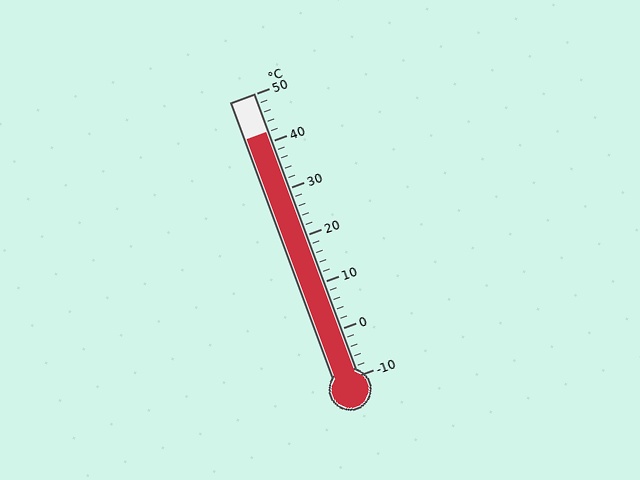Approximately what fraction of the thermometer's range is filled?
The thermometer is filled to approximately 85% of its range.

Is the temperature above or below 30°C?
The temperature is above 30°C.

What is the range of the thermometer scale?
The thermometer scale ranges from -10°C to 50°C.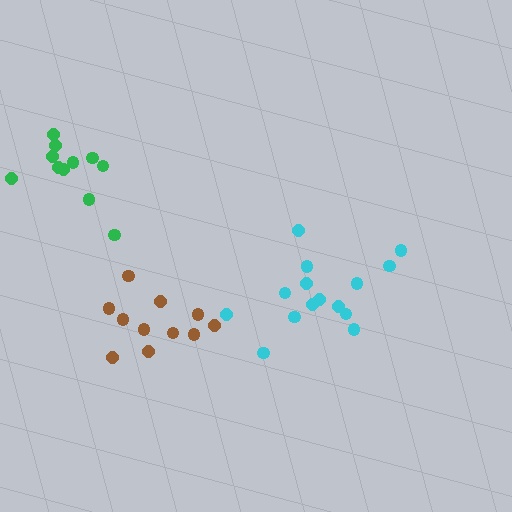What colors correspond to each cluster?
The clusters are colored: cyan, brown, green.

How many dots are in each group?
Group 1: 15 dots, Group 2: 11 dots, Group 3: 11 dots (37 total).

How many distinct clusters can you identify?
There are 3 distinct clusters.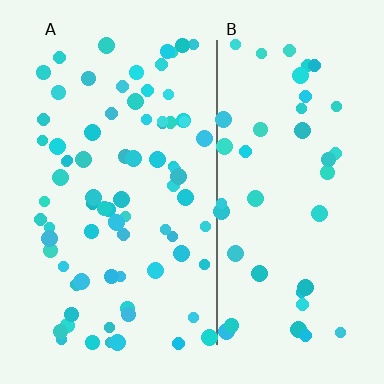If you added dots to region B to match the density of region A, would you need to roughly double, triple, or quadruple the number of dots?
Approximately double.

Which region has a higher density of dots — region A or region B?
A (the left).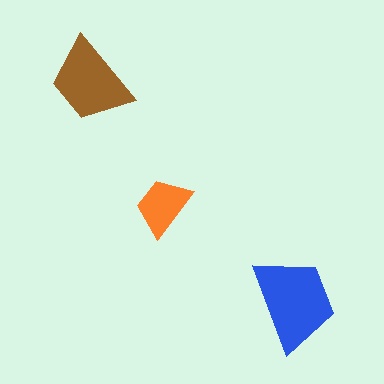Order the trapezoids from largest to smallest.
the blue one, the brown one, the orange one.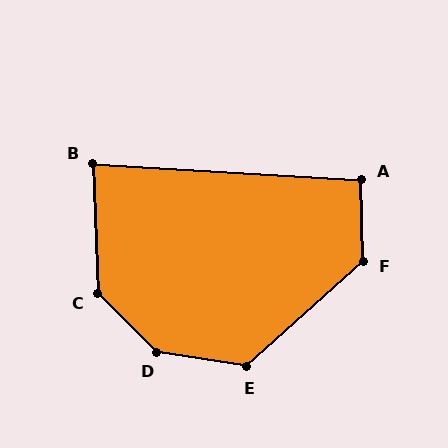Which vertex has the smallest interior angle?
B, at approximately 85 degrees.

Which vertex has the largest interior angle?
D, at approximately 145 degrees.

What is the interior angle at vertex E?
Approximately 129 degrees (obtuse).